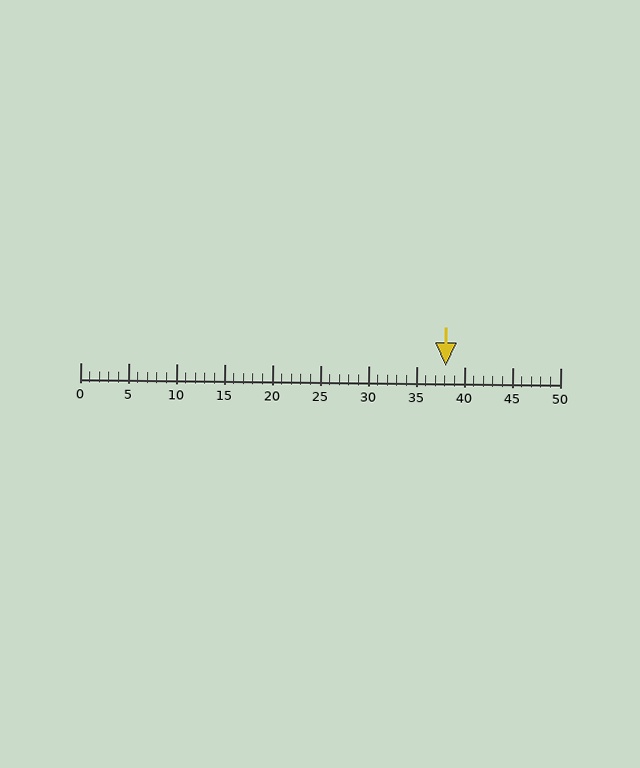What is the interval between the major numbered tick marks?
The major tick marks are spaced 5 units apart.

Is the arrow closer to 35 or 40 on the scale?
The arrow is closer to 40.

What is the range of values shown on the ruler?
The ruler shows values from 0 to 50.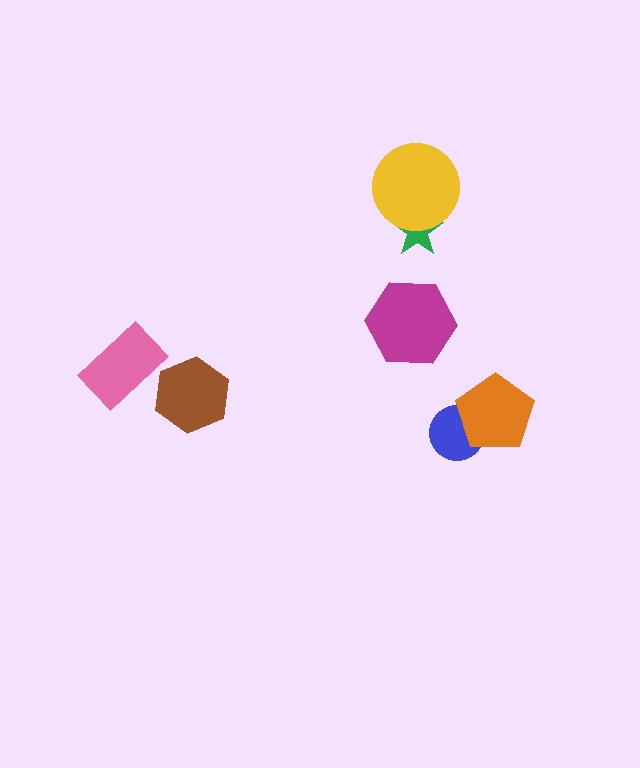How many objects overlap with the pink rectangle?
0 objects overlap with the pink rectangle.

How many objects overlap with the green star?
1 object overlaps with the green star.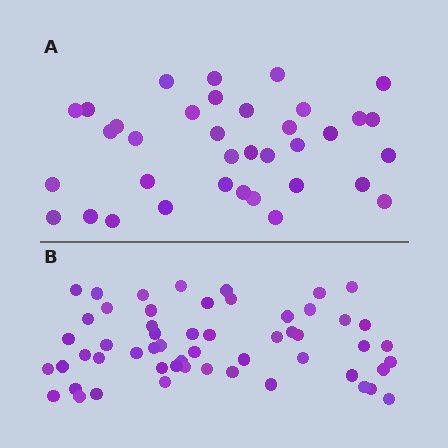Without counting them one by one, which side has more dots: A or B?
Region B (the bottom region) has more dots.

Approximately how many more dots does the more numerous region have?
Region B has approximately 20 more dots than region A.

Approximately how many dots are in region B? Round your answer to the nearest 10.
About 60 dots. (The exact count is 55, which rounds to 60.)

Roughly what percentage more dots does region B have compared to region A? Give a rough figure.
About 55% more.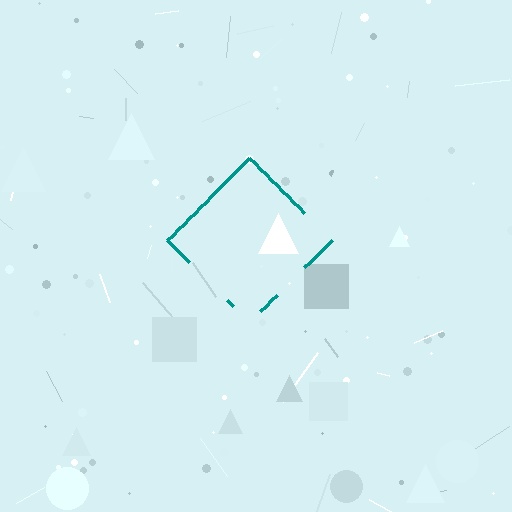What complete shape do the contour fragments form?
The contour fragments form a diamond.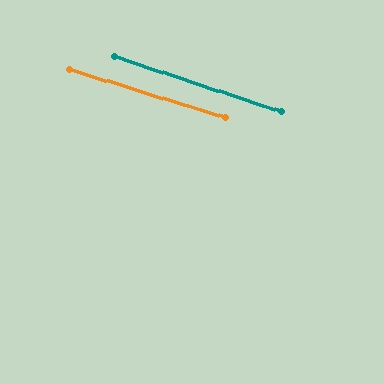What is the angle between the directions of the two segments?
Approximately 1 degree.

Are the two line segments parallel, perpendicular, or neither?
Parallel — their directions differ by only 1.1°.